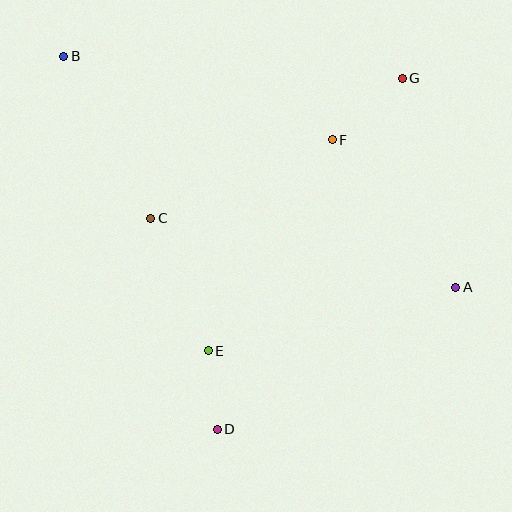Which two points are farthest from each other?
Points A and B are farthest from each other.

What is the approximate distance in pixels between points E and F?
The distance between E and F is approximately 245 pixels.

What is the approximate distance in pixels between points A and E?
The distance between A and E is approximately 255 pixels.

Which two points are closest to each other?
Points D and E are closest to each other.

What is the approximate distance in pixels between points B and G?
The distance between B and G is approximately 339 pixels.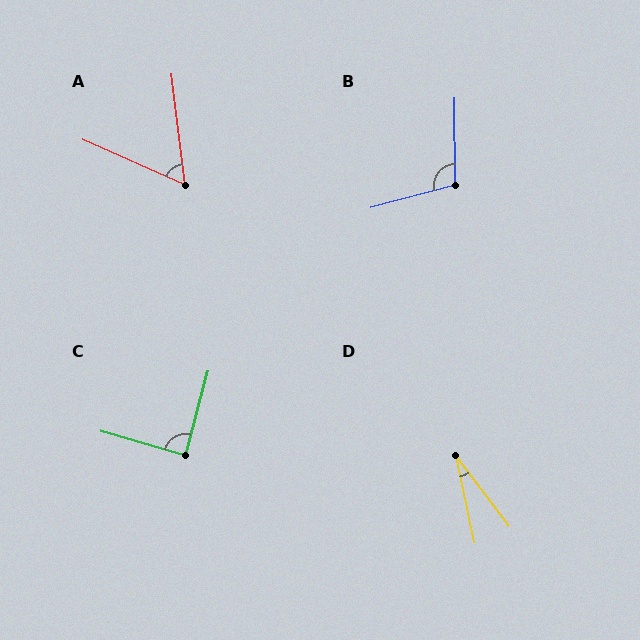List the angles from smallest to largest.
D (25°), A (59°), C (89°), B (105°).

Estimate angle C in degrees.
Approximately 89 degrees.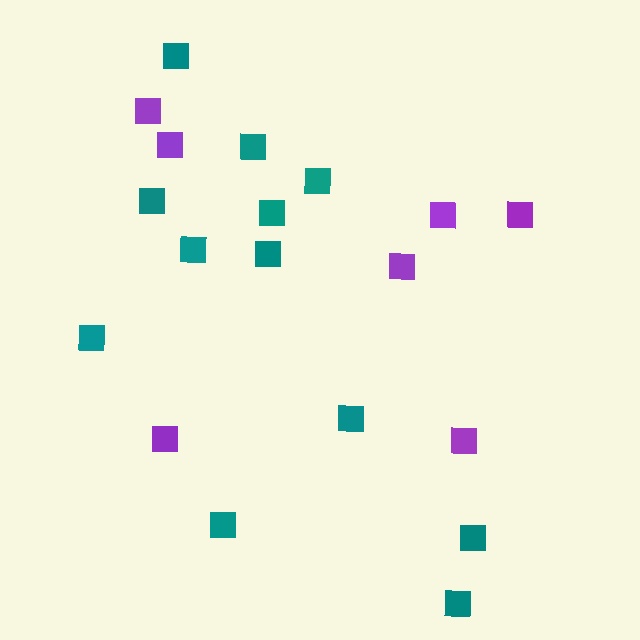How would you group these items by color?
There are 2 groups: one group of teal squares (12) and one group of purple squares (7).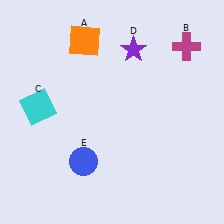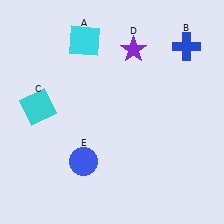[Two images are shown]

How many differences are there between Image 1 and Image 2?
There are 2 differences between the two images.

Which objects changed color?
A changed from orange to cyan. B changed from magenta to blue.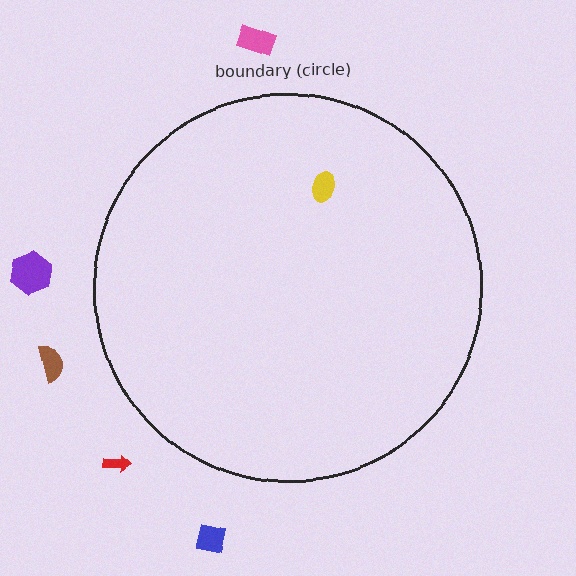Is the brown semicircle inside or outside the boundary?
Outside.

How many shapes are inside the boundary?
1 inside, 5 outside.